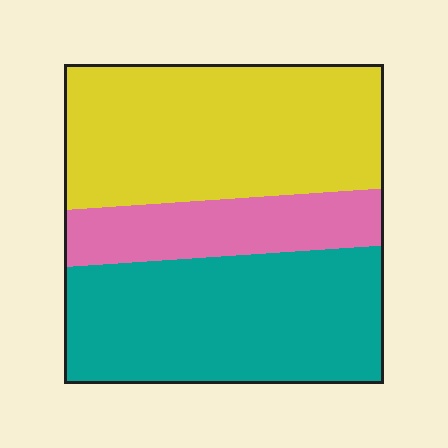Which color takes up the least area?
Pink, at roughly 20%.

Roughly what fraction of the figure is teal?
Teal covers roughly 40% of the figure.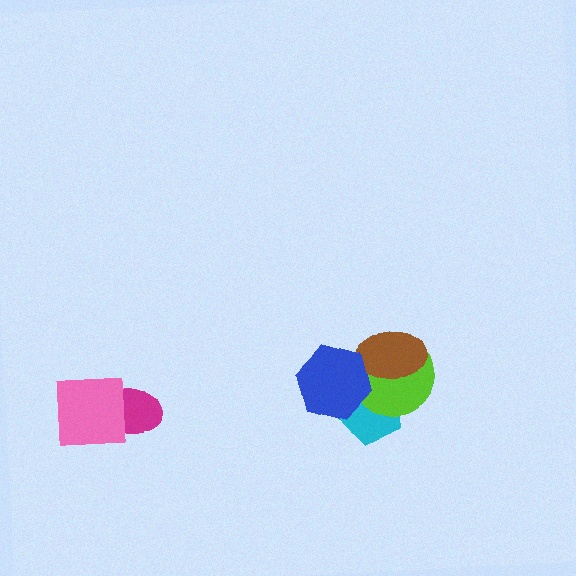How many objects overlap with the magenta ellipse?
1 object overlaps with the magenta ellipse.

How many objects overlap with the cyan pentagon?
3 objects overlap with the cyan pentagon.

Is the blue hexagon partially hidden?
No, no other shape covers it.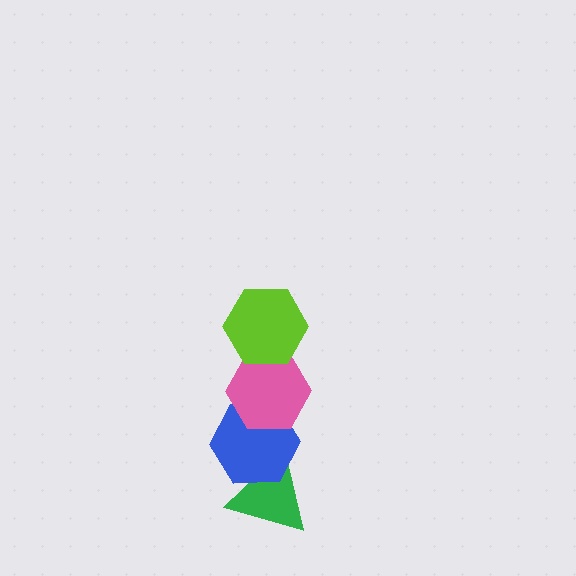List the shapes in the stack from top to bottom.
From top to bottom: the lime hexagon, the pink hexagon, the blue hexagon, the green triangle.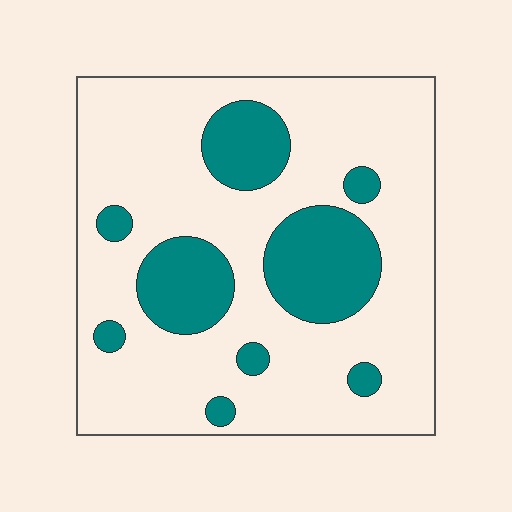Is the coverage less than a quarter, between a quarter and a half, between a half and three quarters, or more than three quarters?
Less than a quarter.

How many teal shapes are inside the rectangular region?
9.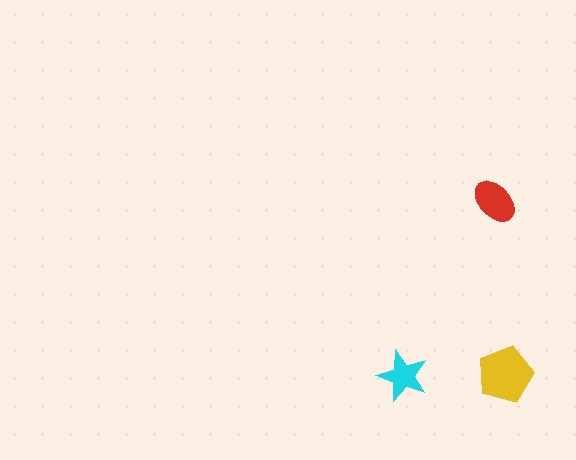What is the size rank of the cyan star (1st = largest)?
3rd.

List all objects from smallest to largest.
The cyan star, the red ellipse, the yellow pentagon.